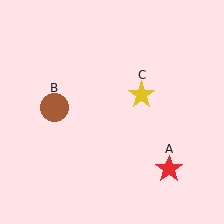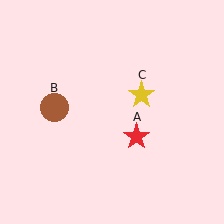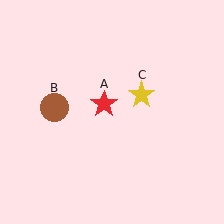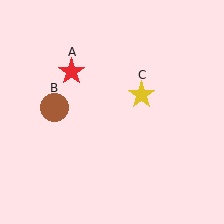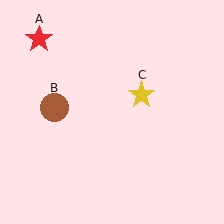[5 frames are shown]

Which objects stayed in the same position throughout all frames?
Brown circle (object B) and yellow star (object C) remained stationary.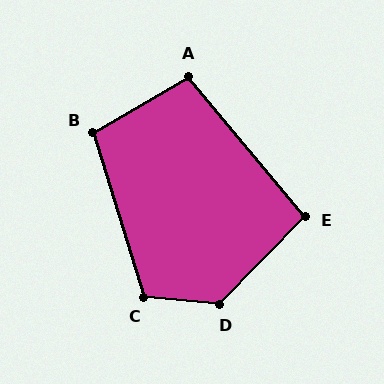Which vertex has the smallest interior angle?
E, at approximately 96 degrees.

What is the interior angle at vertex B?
Approximately 103 degrees (obtuse).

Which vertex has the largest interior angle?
D, at approximately 129 degrees.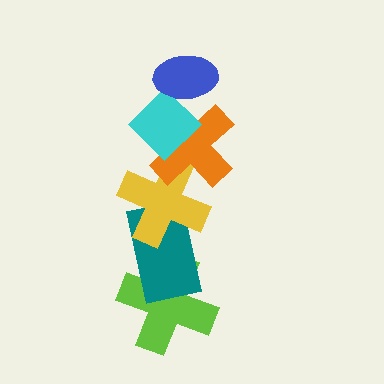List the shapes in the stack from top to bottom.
From top to bottom: the blue ellipse, the cyan diamond, the orange cross, the yellow cross, the teal rectangle, the lime cross.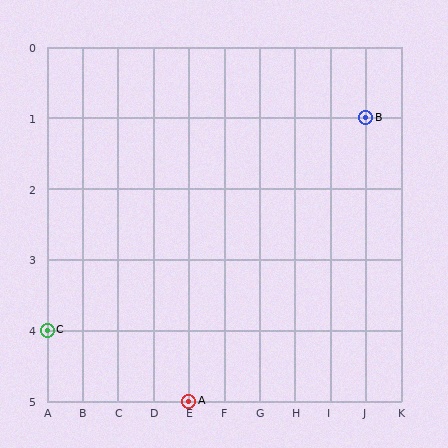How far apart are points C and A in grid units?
Points C and A are 4 columns and 1 row apart (about 4.1 grid units diagonally).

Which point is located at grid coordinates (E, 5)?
Point A is at (E, 5).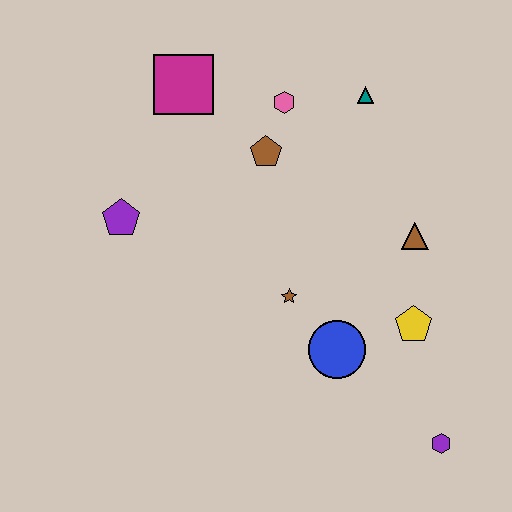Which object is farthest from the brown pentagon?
The purple hexagon is farthest from the brown pentagon.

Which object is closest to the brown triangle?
The yellow pentagon is closest to the brown triangle.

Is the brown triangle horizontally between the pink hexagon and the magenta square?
No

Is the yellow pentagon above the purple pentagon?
No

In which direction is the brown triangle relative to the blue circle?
The brown triangle is above the blue circle.